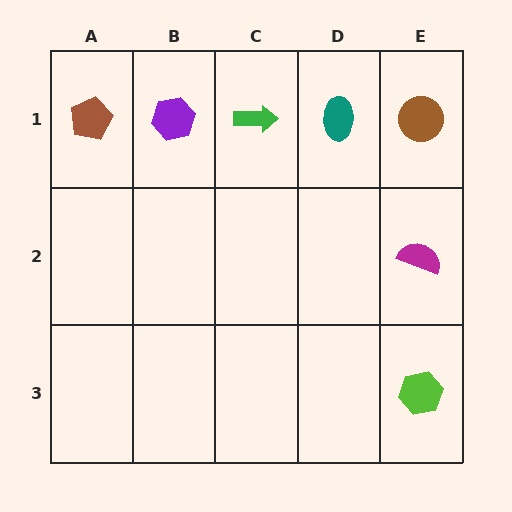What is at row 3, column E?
A lime hexagon.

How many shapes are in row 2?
1 shape.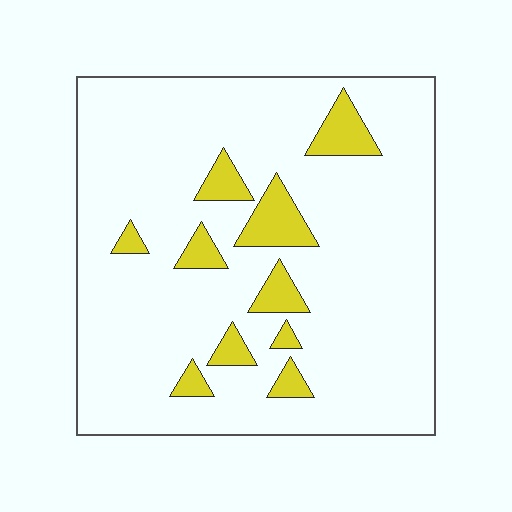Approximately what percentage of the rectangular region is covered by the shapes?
Approximately 10%.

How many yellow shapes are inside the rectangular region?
10.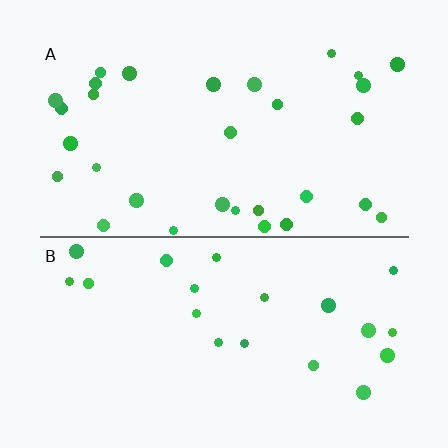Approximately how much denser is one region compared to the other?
Approximately 1.5× — region A over region B.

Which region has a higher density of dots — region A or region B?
A (the top).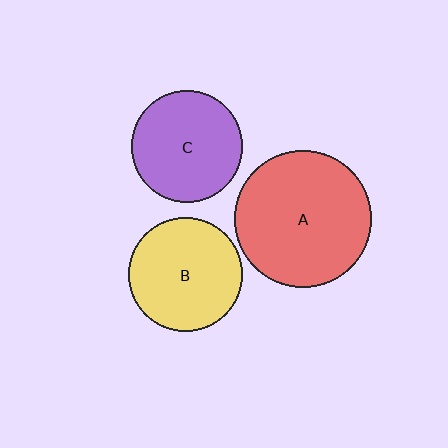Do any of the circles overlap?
No, none of the circles overlap.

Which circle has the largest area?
Circle A (red).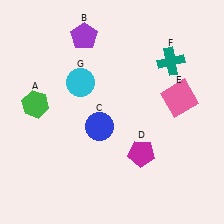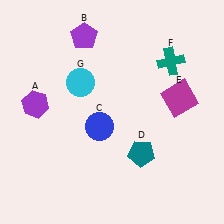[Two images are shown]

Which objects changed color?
A changed from green to purple. D changed from magenta to teal. E changed from pink to magenta.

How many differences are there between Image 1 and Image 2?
There are 3 differences between the two images.